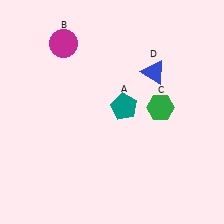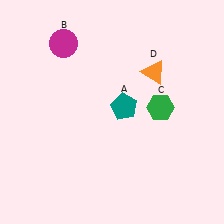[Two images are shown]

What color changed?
The triangle (D) changed from blue in Image 1 to orange in Image 2.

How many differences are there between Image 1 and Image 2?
There is 1 difference between the two images.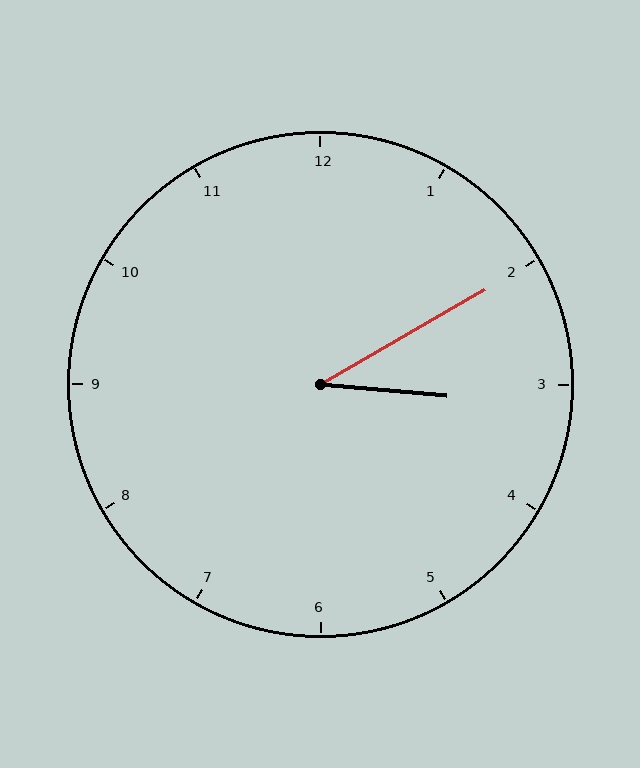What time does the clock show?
3:10.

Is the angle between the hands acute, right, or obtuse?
It is acute.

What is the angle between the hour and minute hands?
Approximately 35 degrees.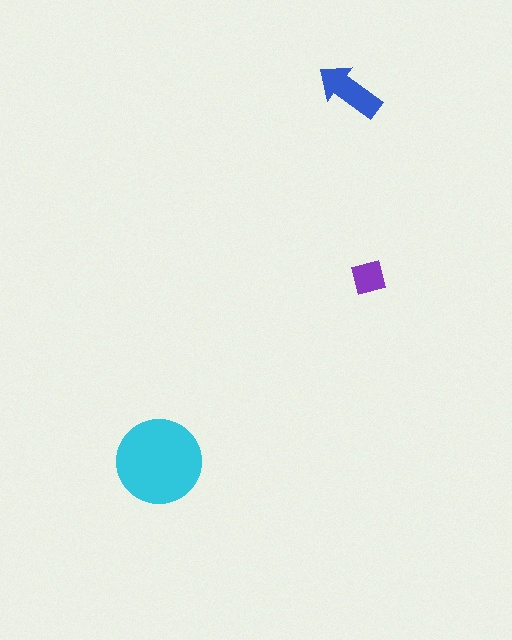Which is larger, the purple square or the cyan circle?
The cyan circle.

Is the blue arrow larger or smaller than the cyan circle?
Smaller.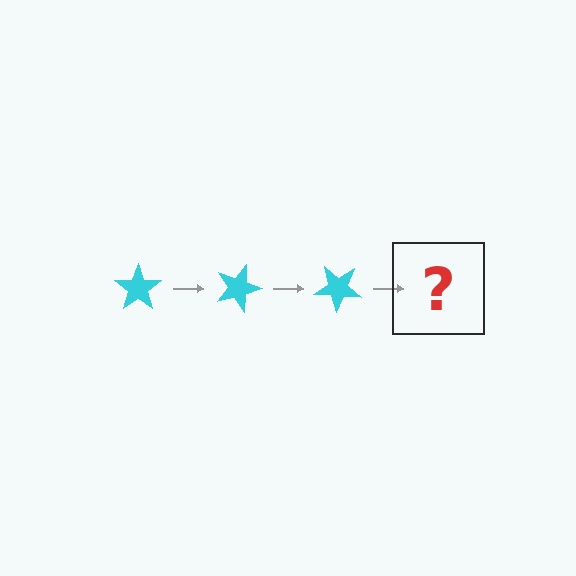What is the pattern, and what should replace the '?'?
The pattern is that the star rotates 20 degrees each step. The '?' should be a cyan star rotated 60 degrees.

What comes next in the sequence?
The next element should be a cyan star rotated 60 degrees.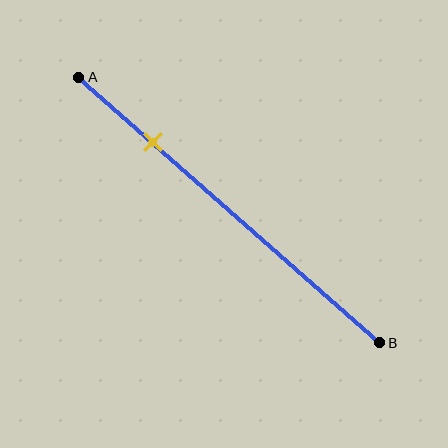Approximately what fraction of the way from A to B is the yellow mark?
The yellow mark is approximately 25% of the way from A to B.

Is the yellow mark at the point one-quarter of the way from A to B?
Yes, the mark is approximately at the one-quarter point.